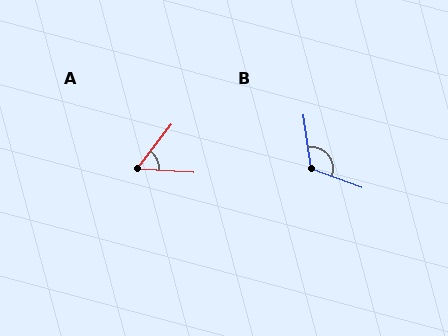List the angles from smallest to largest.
A (56°), B (118°).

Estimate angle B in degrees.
Approximately 118 degrees.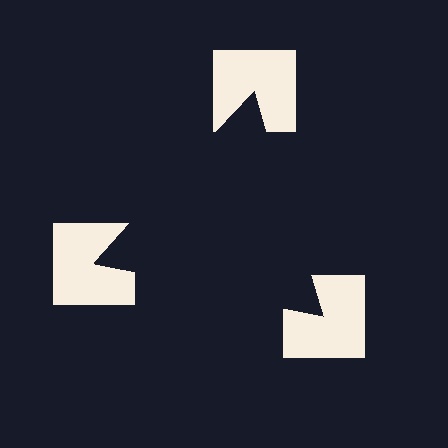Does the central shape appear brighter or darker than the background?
It typically appears slightly darker than the background, even though no actual brightness change is drawn.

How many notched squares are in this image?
There are 3 — one at each vertex of the illusory triangle.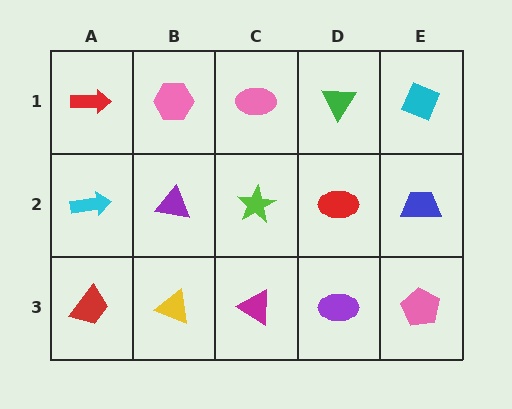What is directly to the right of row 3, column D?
A pink pentagon.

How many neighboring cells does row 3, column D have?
3.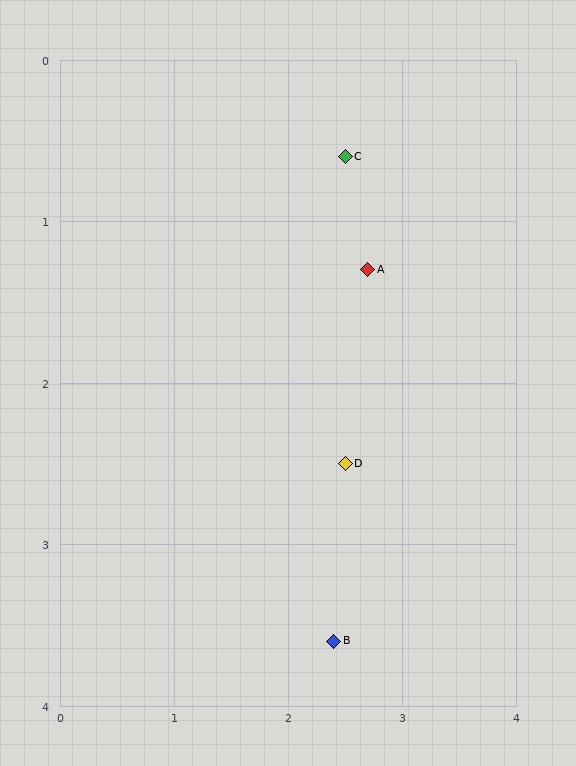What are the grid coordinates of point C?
Point C is at approximately (2.5, 0.6).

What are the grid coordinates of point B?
Point B is at approximately (2.4, 3.6).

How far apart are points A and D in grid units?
Points A and D are about 1.2 grid units apart.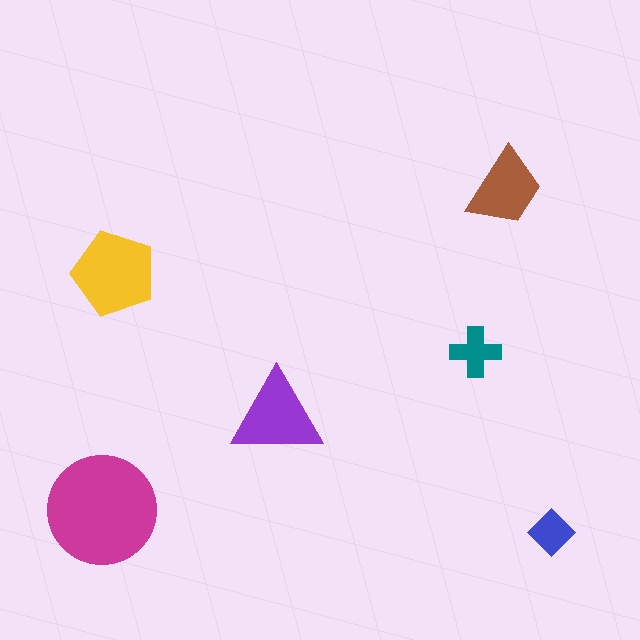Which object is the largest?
The magenta circle.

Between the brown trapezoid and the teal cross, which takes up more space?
The brown trapezoid.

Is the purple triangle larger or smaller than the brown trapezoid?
Larger.